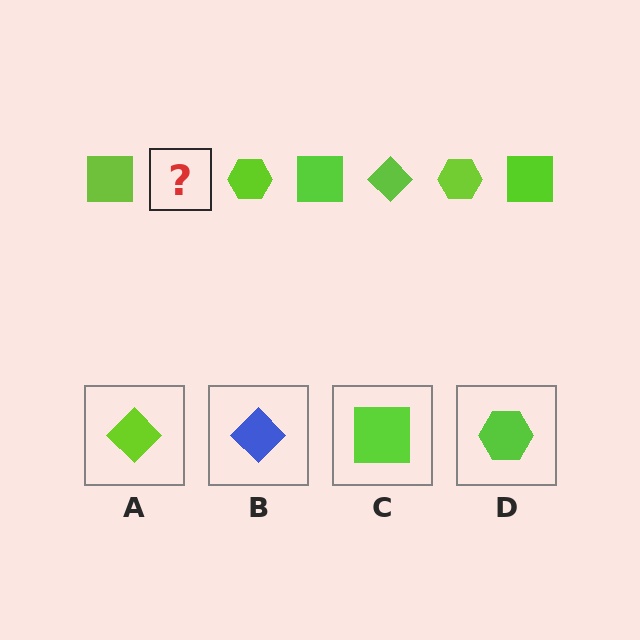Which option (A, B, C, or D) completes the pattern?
A.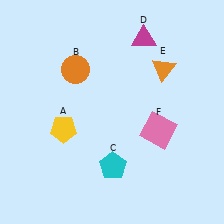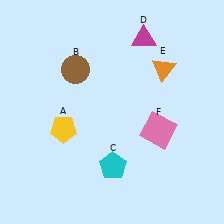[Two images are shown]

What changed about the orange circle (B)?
In Image 1, B is orange. In Image 2, it changed to brown.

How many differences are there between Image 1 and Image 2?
There is 1 difference between the two images.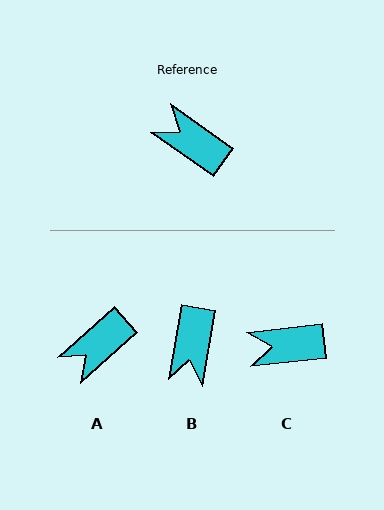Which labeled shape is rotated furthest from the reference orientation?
B, about 115 degrees away.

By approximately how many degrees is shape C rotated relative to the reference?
Approximately 42 degrees counter-clockwise.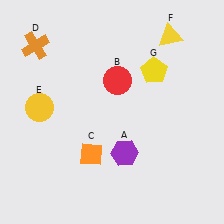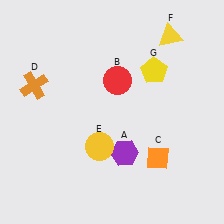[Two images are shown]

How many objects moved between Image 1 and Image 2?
3 objects moved between the two images.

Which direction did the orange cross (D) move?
The orange cross (D) moved down.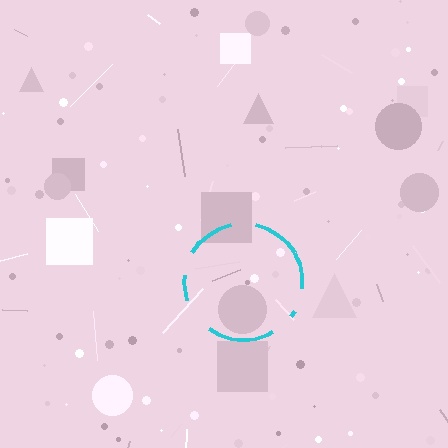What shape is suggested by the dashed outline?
The dashed outline suggests a circle.